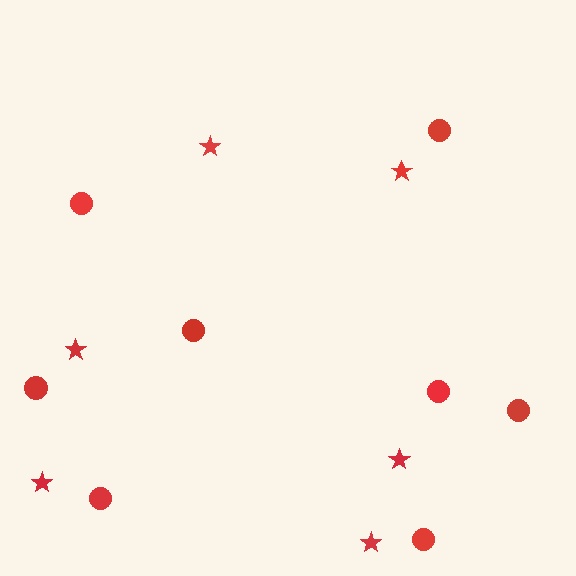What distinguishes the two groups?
There are 2 groups: one group of stars (6) and one group of circles (8).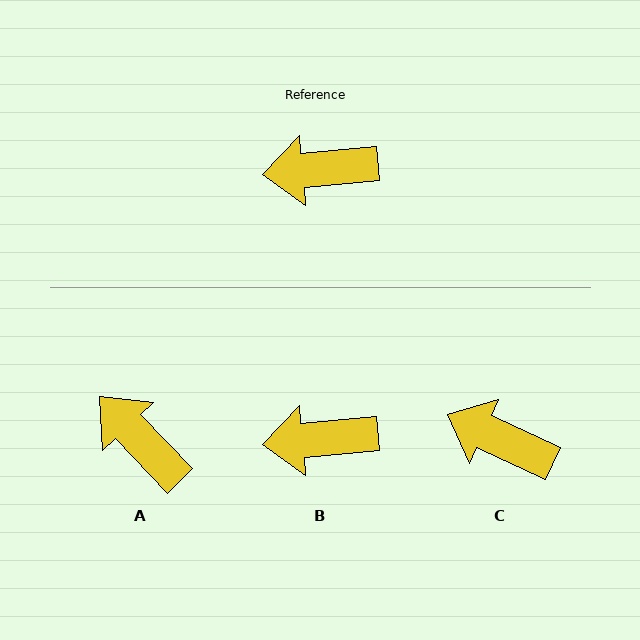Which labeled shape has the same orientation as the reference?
B.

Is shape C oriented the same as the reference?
No, it is off by about 30 degrees.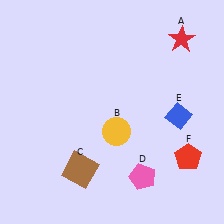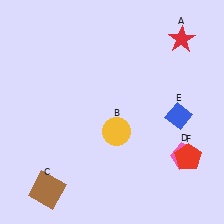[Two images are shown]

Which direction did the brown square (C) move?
The brown square (C) moved left.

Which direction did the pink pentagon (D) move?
The pink pentagon (D) moved right.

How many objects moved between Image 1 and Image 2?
2 objects moved between the two images.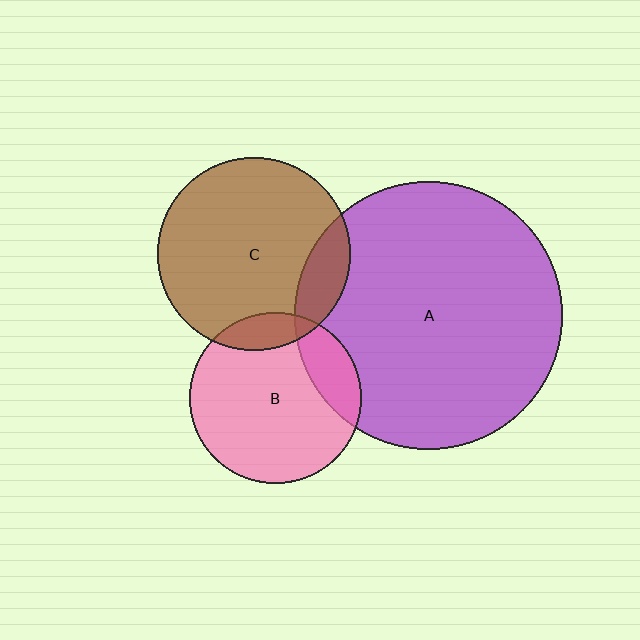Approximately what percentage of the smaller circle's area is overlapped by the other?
Approximately 15%.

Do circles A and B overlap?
Yes.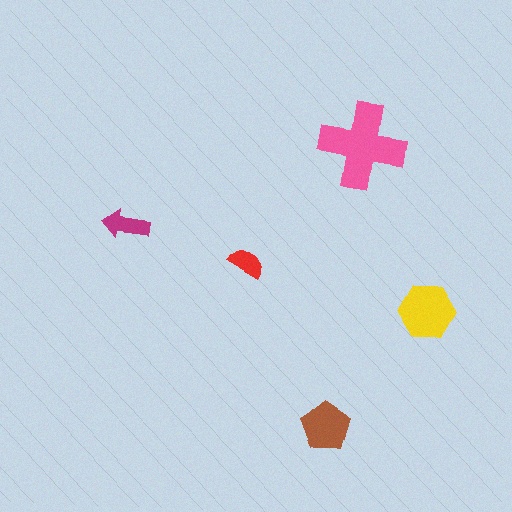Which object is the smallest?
The red semicircle.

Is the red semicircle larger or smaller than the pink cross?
Smaller.